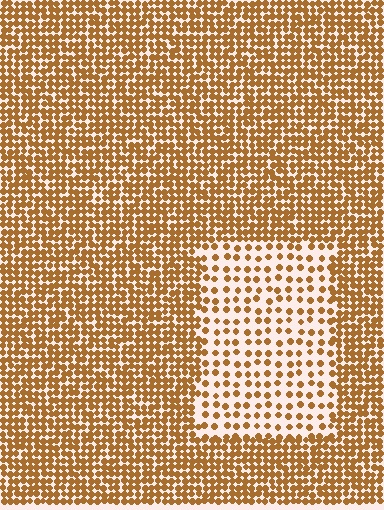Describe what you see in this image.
The image contains small brown elements arranged at two different densities. A rectangle-shaped region is visible where the elements are less densely packed than the surrounding area.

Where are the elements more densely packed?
The elements are more densely packed outside the rectangle boundary.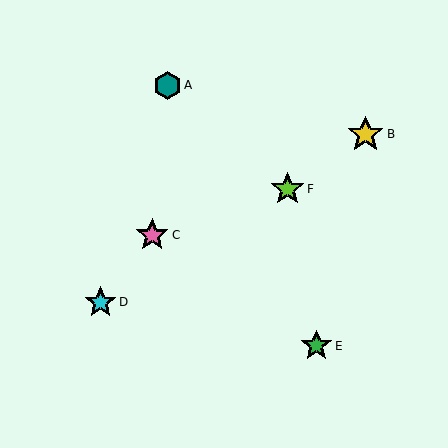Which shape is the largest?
The yellow star (labeled B) is the largest.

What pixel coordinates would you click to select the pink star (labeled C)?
Click at (152, 235) to select the pink star C.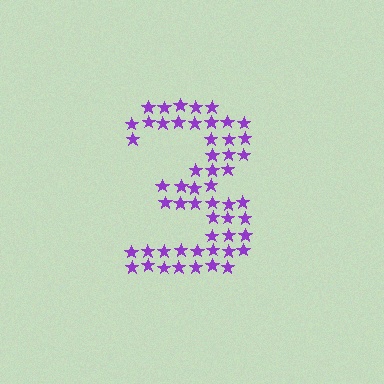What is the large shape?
The large shape is the digit 3.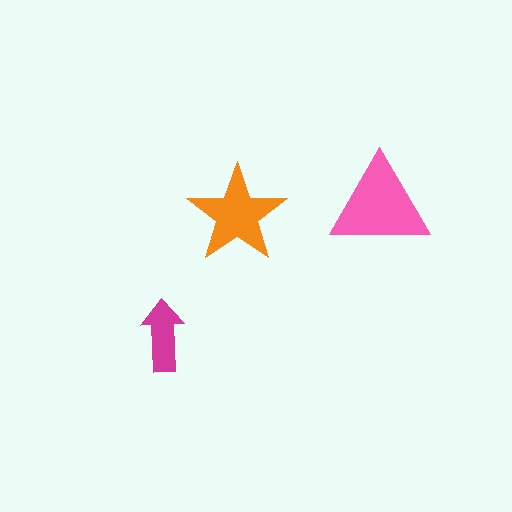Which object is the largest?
The pink triangle.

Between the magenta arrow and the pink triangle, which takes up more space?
The pink triangle.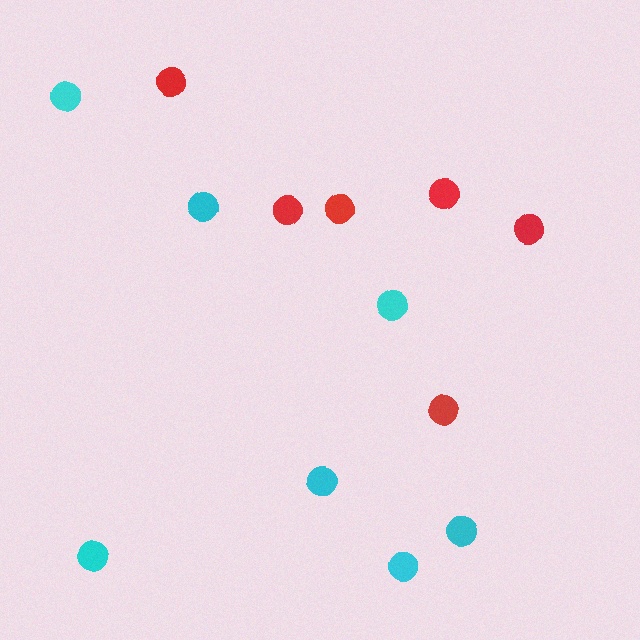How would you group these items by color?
There are 2 groups: one group of cyan circles (7) and one group of red circles (6).